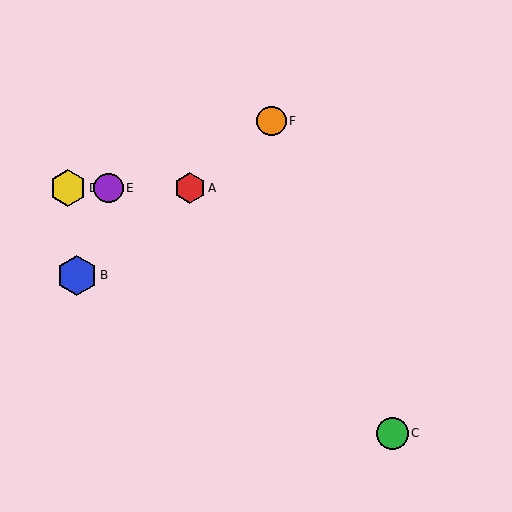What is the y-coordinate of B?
Object B is at y≈275.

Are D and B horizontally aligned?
No, D is at y≈188 and B is at y≈275.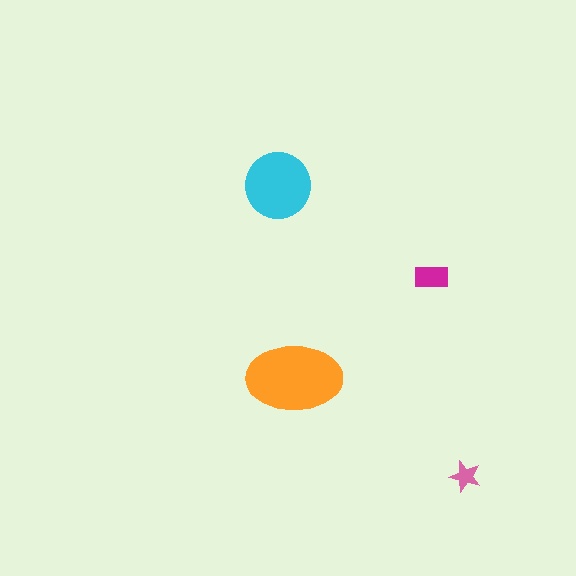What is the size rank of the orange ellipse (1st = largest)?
1st.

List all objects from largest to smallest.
The orange ellipse, the cyan circle, the magenta rectangle, the pink star.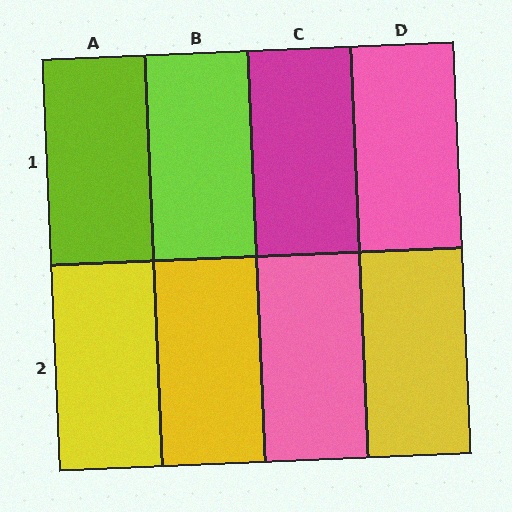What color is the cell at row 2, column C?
Pink.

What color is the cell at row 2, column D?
Yellow.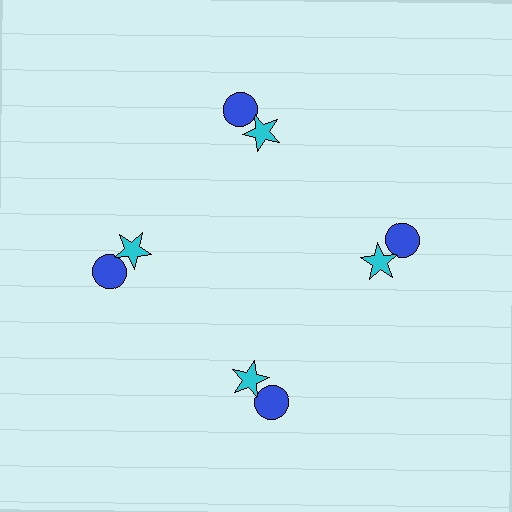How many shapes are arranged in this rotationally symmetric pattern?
There are 8 shapes, arranged in 4 groups of 2.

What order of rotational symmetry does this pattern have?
This pattern has 4-fold rotational symmetry.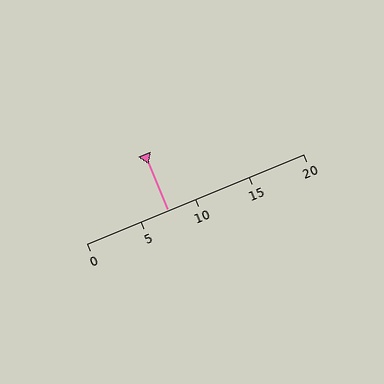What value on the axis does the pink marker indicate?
The marker indicates approximately 7.5.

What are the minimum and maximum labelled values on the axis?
The axis runs from 0 to 20.